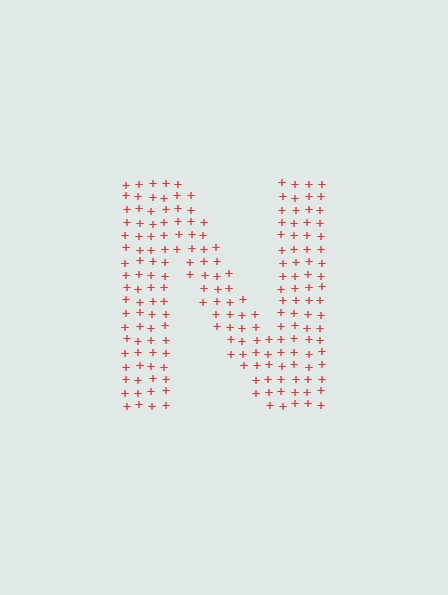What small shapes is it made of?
It is made of small plus signs.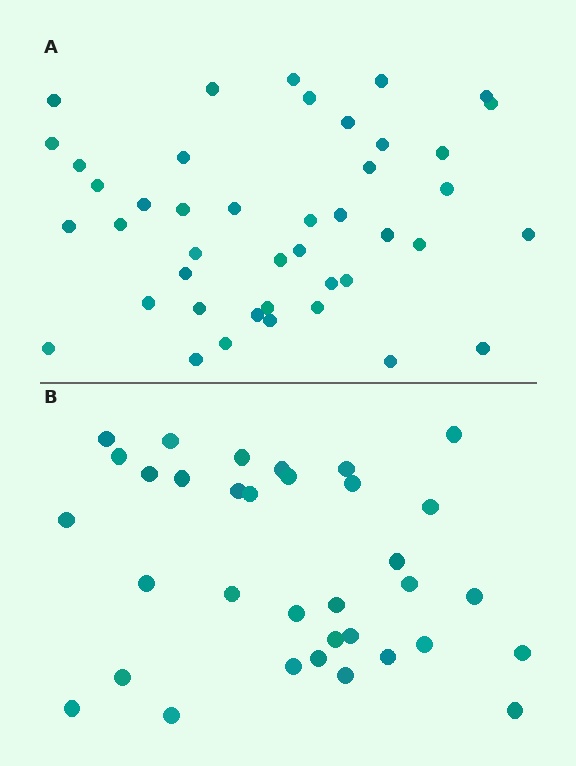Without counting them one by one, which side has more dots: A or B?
Region A (the top region) has more dots.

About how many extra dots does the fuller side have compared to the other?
Region A has roughly 8 or so more dots than region B.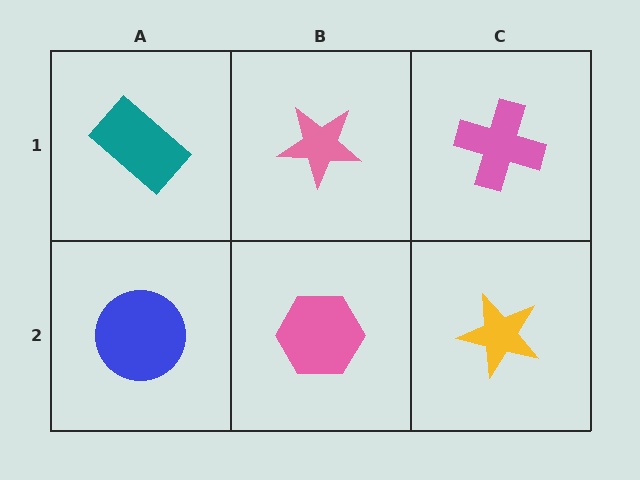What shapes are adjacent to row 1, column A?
A blue circle (row 2, column A), a pink star (row 1, column B).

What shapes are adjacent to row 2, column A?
A teal rectangle (row 1, column A), a pink hexagon (row 2, column B).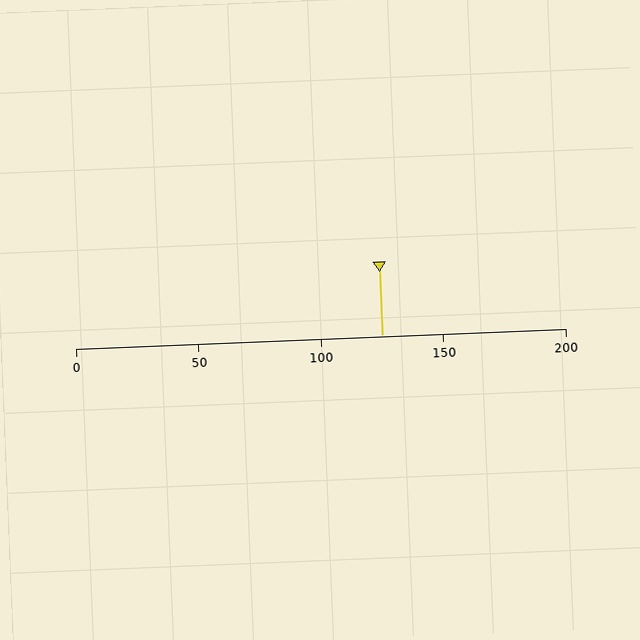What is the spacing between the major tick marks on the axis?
The major ticks are spaced 50 apart.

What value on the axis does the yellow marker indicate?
The marker indicates approximately 125.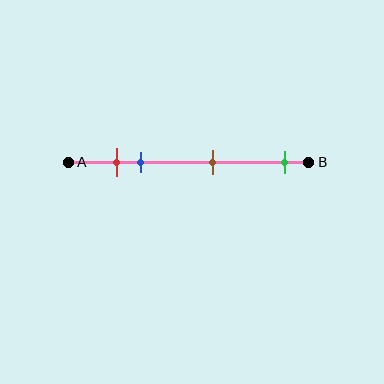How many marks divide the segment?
There are 4 marks dividing the segment.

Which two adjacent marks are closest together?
The red and blue marks are the closest adjacent pair.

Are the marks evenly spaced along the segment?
No, the marks are not evenly spaced.